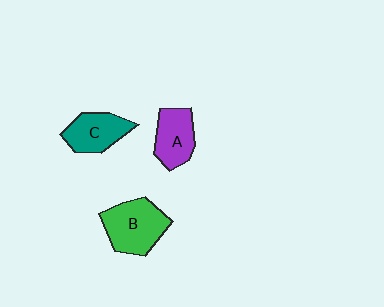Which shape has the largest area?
Shape B (green).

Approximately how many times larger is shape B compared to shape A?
Approximately 1.4 times.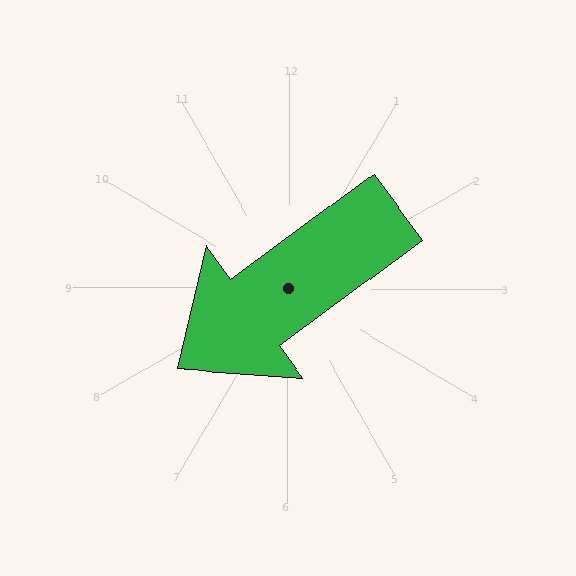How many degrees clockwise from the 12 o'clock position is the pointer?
Approximately 234 degrees.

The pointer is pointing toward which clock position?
Roughly 8 o'clock.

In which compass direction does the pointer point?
Southwest.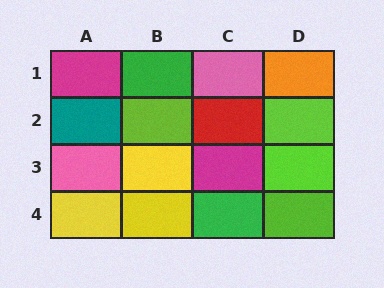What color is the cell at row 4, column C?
Green.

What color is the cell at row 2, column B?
Lime.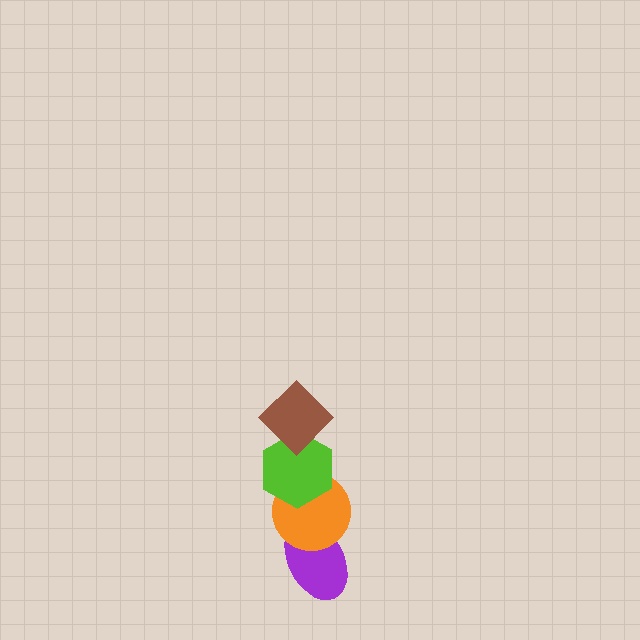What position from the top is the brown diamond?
The brown diamond is 1st from the top.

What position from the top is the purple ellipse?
The purple ellipse is 4th from the top.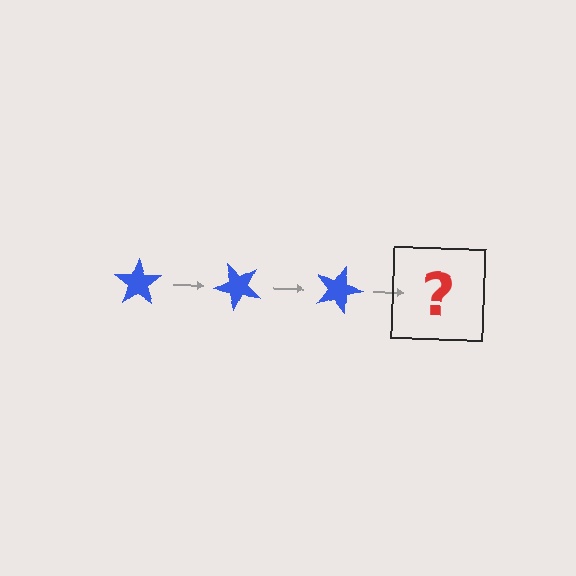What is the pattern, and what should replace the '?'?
The pattern is that the star rotates 45 degrees each step. The '?' should be a blue star rotated 135 degrees.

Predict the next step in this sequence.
The next step is a blue star rotated 135 degrees.